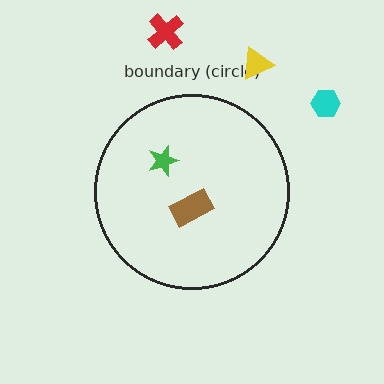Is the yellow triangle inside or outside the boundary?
Outside.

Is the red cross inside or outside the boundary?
Outside.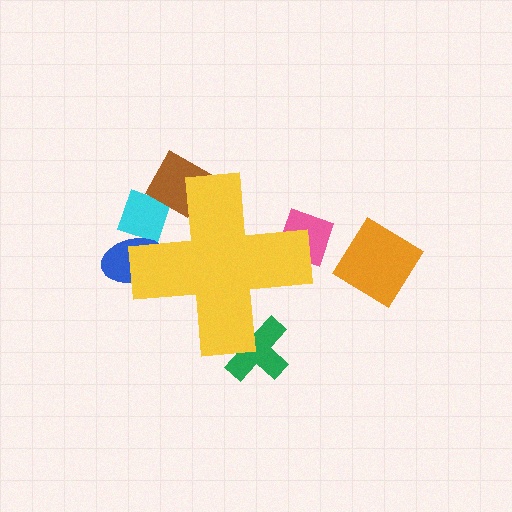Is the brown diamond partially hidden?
Yes, the brown diamond is partially hidden behind the yellow cross.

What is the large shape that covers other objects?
A yellow cross.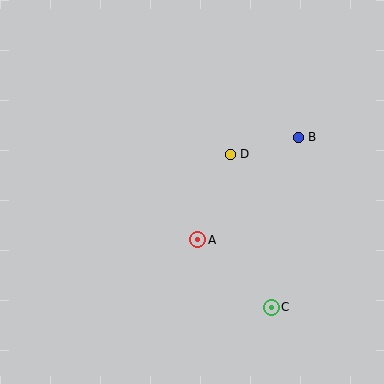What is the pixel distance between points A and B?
The distance between A and B is 144 pixels.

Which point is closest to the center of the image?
Point A at (198, 240) is closest to the center.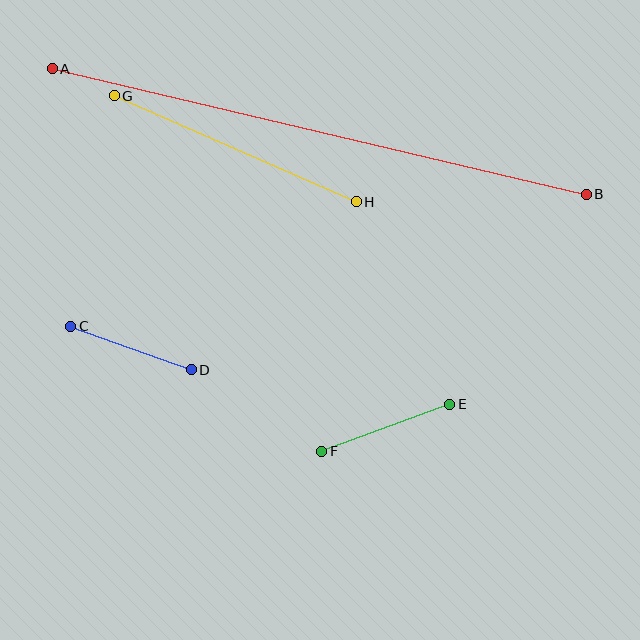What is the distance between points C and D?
The distance is approximately 128 pixels.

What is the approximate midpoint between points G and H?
The midpoint is at approximately (235, 149) pixels.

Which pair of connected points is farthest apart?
Points A and B are farthest apart.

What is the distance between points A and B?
The distance is approximately 548 pixels.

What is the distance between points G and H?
The distance is approximately 264 pixels.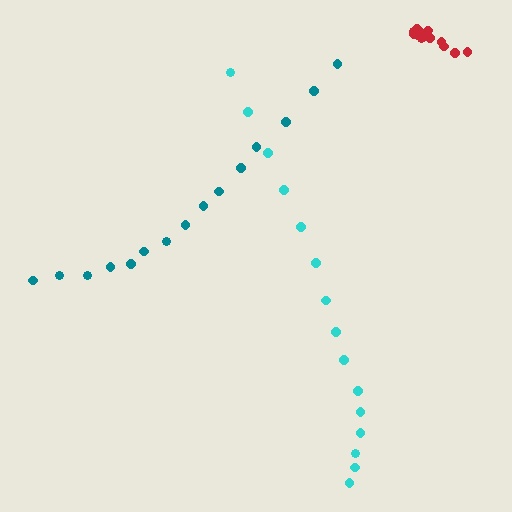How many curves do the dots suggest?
There are 3 distinct paths.